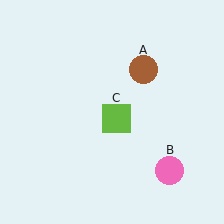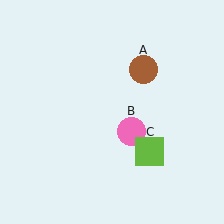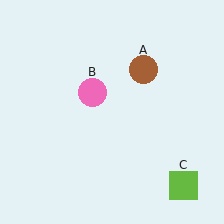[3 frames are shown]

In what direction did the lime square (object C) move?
The lime square (object C) moved down and to the right.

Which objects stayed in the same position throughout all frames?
Brown circle (object A) remained stationary.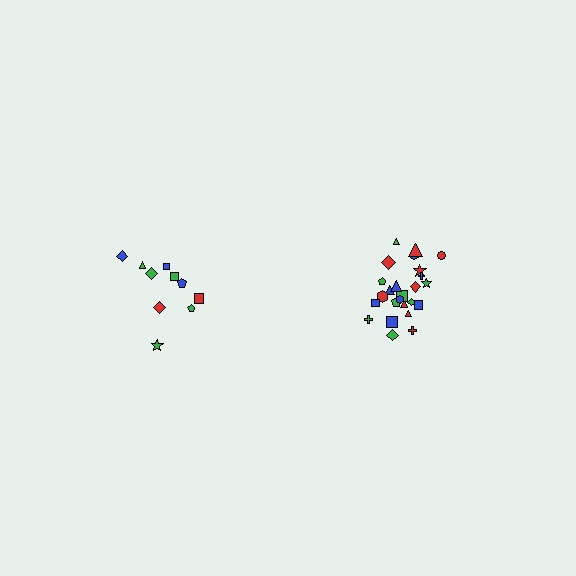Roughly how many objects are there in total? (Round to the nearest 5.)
Roughly 35 objects in total.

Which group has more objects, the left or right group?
The right group.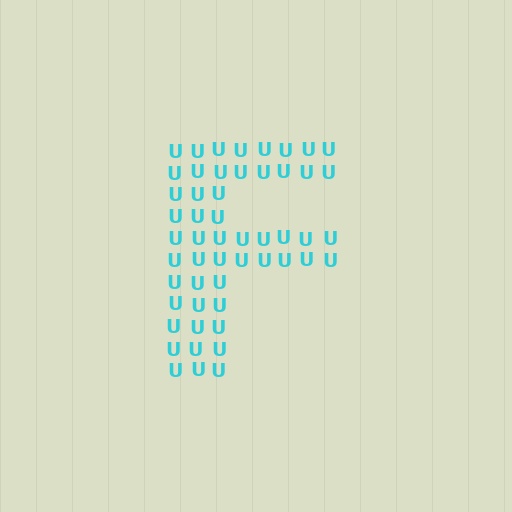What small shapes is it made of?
It is made of small letter U's.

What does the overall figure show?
The overall figure shows the letter F.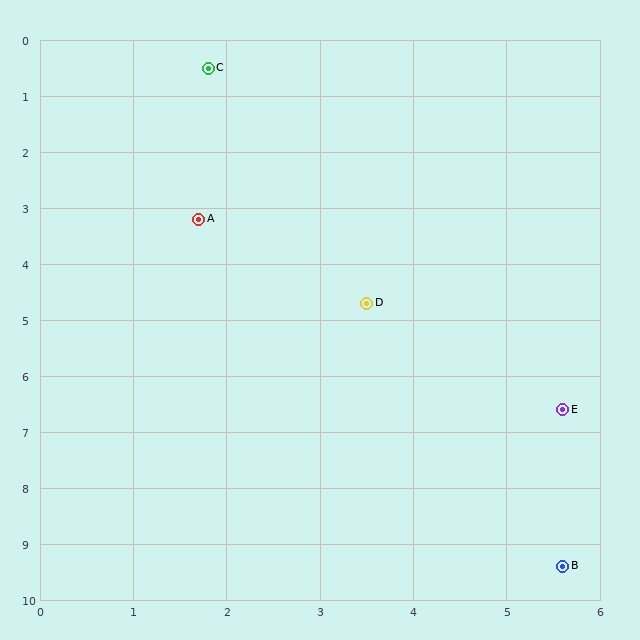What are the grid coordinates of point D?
Point D is at approximately (3.5, 4.7).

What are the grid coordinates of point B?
Point B is at approximately (5.6, 9.4).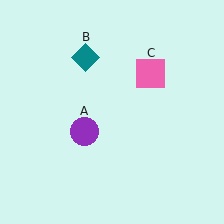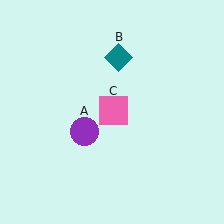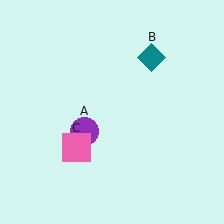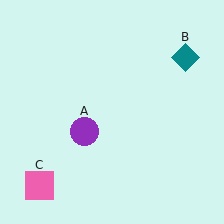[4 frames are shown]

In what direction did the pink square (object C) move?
The pink square (object C) moved down and to the left.